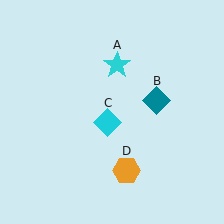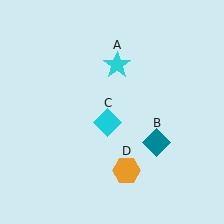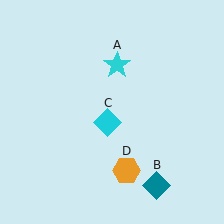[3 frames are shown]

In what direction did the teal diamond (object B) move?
The teal diamond (object B) moved down.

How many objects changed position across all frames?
1 object changed position: teal diamond (object B).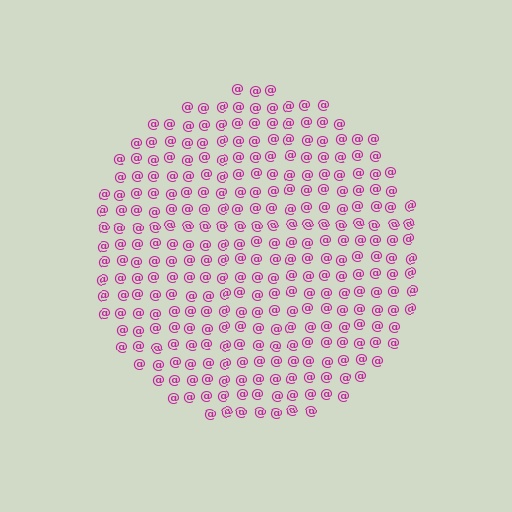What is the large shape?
The large shape is a circle.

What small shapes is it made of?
It is made of small at signs.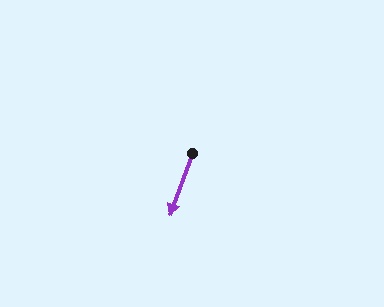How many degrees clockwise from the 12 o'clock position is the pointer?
Approximately 200 degrees.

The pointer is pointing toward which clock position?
Roughly 7 o'clock.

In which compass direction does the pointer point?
South.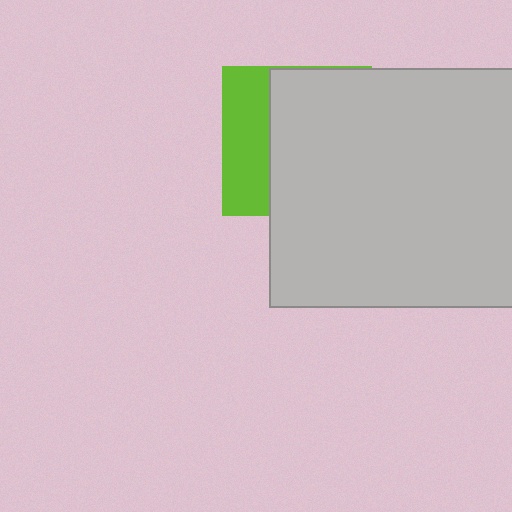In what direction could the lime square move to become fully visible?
The lime square could move left. That would shift it out from behind the light gray rectangle entirely.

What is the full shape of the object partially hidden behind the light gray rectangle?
The partially hidden object is a lime square.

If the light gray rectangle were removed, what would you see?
You would see the complete lime square.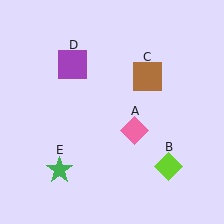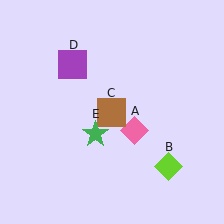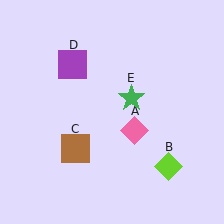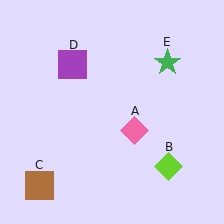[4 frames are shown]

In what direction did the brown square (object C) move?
The brown square (object C) moved down and to the left.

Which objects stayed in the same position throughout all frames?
Pink diamond (object A) and lime diamond (object B) and purple square (object D) remained stationary.